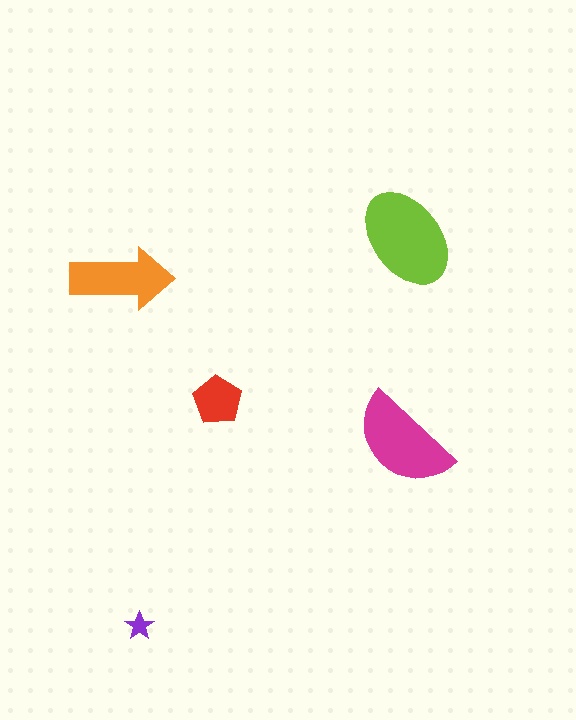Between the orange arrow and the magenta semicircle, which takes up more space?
The magenta semicircle.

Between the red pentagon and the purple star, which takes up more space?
The red pentagon.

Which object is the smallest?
The purple star.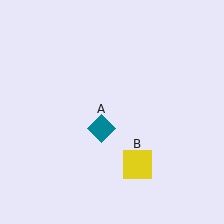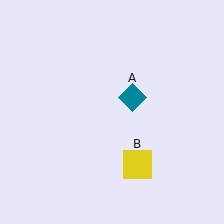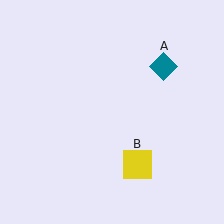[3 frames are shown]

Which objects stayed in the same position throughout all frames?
Yellow square (object B) remained stationary.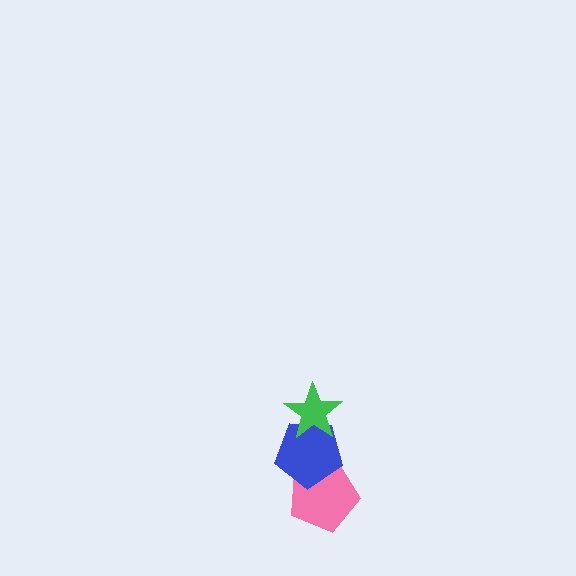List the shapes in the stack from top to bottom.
From top to bottom: the green star, the blue pentagon, the pink pentagon.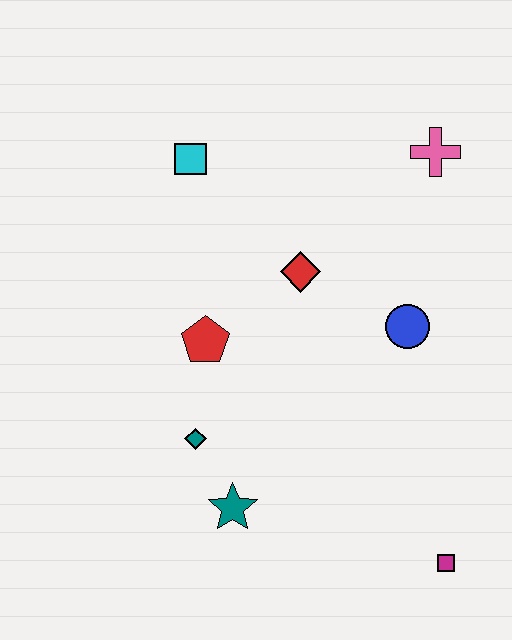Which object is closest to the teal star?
The teal diamond is closest to the teal star.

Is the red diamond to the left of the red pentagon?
No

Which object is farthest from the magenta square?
The cyan square is farthest from the magenta square.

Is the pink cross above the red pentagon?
Yes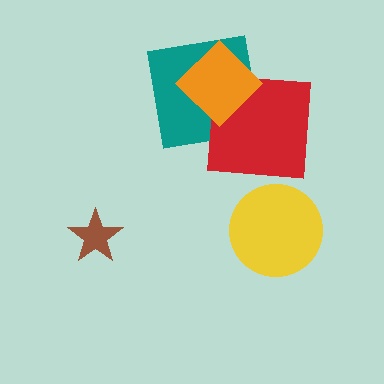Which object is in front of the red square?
The orange diamond is in front of the red square.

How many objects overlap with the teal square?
2 objects overlap with the teal square.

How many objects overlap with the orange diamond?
2 objects overlap with the orange diamond.